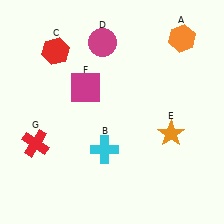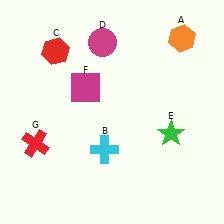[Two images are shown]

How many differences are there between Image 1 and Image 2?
There is 1 difference between the two images.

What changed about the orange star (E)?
In Image 1, E is orange. In Image 2, it changed to green.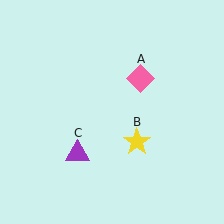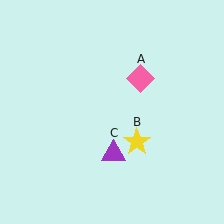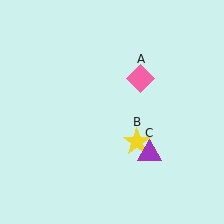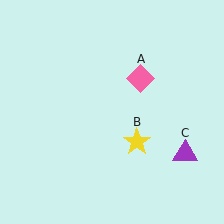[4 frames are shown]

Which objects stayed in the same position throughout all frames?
Pink diamond (object A) and yellow star (object B) remained stationary.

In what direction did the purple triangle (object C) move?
The purple triangle (object C) moved right.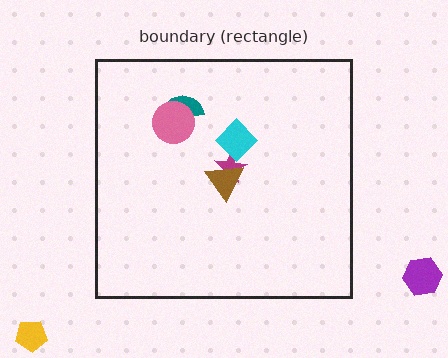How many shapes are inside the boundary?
5 inside, 2 outside.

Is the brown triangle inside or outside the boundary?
Inside.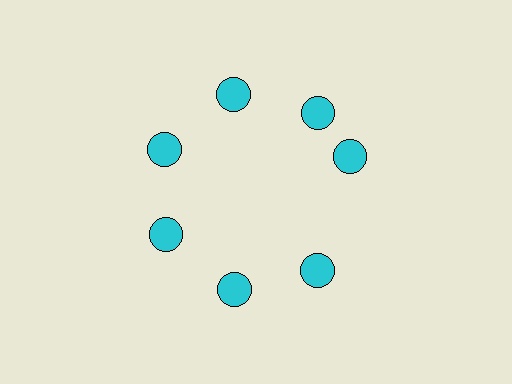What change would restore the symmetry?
The symmetry would be restored by rotating it back into even spacing with its neighbors so that all 7 circles sit at equal angles and equal distance from the center.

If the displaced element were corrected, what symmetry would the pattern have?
It would have 7-fold rotational symmetry — the pattern would map onto itself every 51 degrees.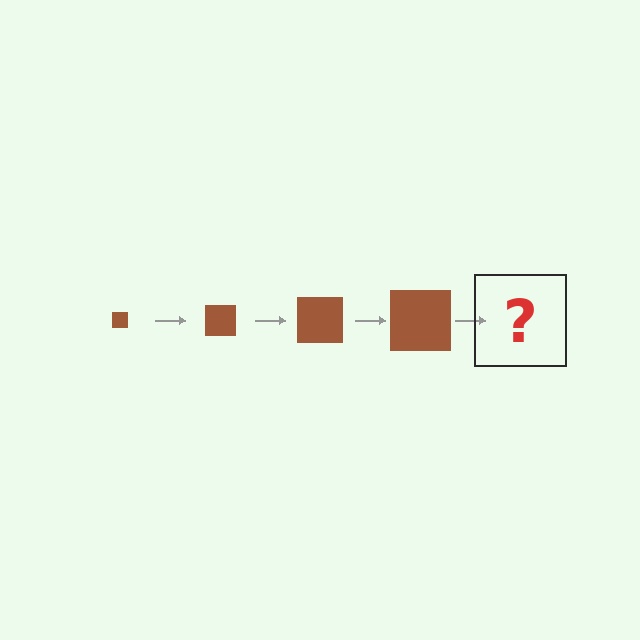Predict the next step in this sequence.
The next step is a brown square, larger than the previous one.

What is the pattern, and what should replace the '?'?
The pattern is that the square gets progressively larger each step. The '?' should be a brown square, larger than the previous one.